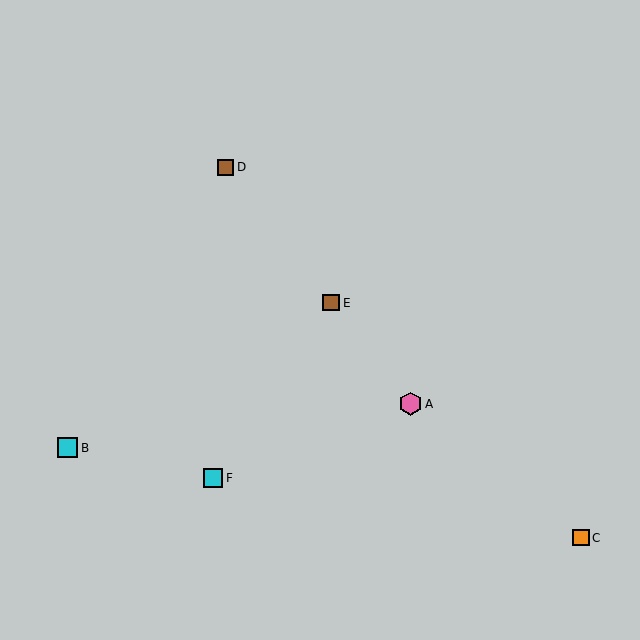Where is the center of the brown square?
The center of the brown square is at (226, 167).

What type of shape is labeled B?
Shape B is a cyan square.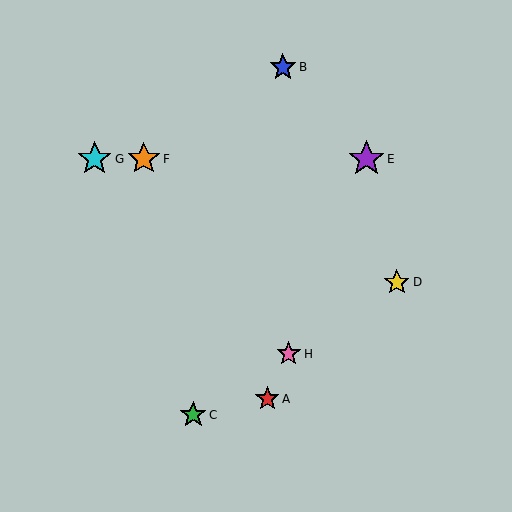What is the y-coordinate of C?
Object C is at y≈415.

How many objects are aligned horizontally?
3 objects (E, F, G) are aligned horizontally.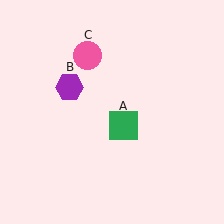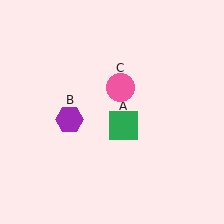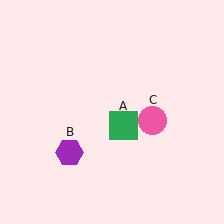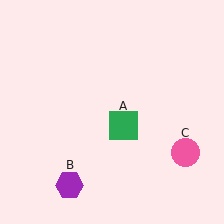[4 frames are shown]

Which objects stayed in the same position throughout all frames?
Green square (object A) remained stationary.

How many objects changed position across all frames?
2 objects changed position: purple hexagon (object B), pink circle (object C).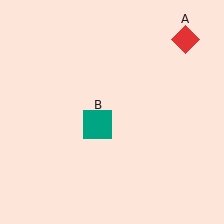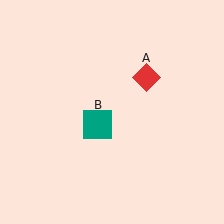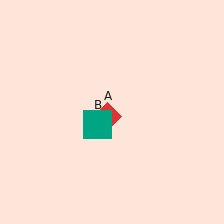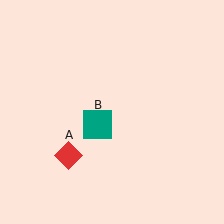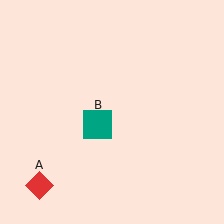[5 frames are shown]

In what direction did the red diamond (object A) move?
The red diamond (object A) moved down and to the left.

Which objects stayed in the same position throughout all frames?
Teal square (object B) remained stationary.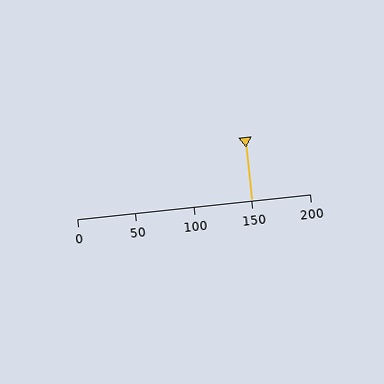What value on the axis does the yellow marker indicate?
The marker indicates approximately 150.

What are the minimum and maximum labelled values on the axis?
The axis runs from 0 to 200.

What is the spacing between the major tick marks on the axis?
The major ticks are spaced 50 apart.